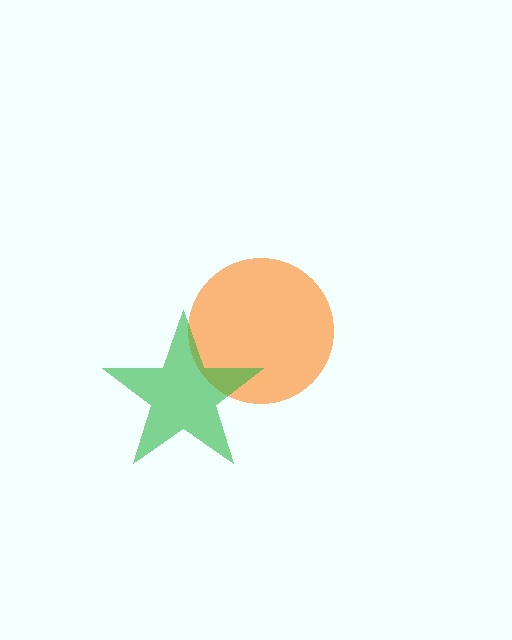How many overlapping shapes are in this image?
There are 2 overlapping shapes in the image.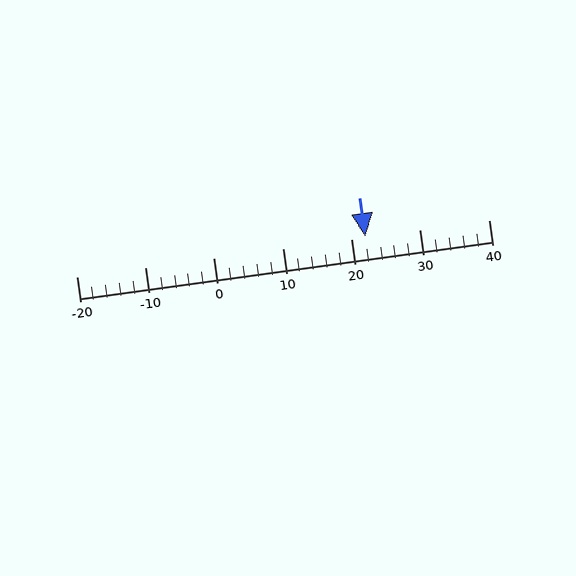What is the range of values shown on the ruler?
The ruler shows values from -20 to 40.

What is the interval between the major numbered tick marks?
The major tick marks are spaced 10 units apart.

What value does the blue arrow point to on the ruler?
The blue arrow points to approximately 22.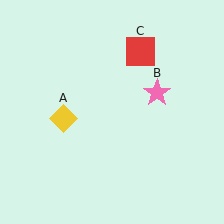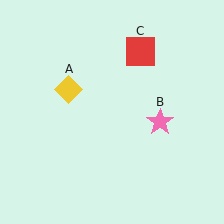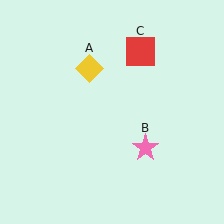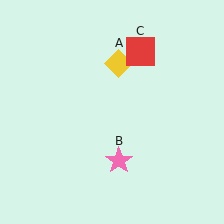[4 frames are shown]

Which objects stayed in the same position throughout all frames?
Red square (object C) remained stationary.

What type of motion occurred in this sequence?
The yellow diamond (object A), pink star (object B) rotated clockwise around the center of the scene.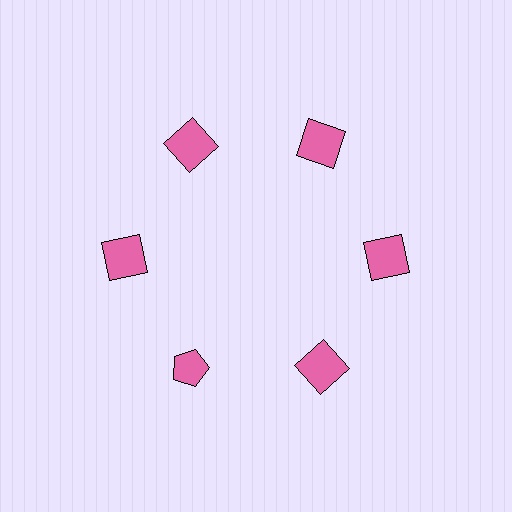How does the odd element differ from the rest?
It has a different shape: pentagon instead of square.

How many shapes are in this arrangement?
There are 6 shapes arranged in a ring pattern.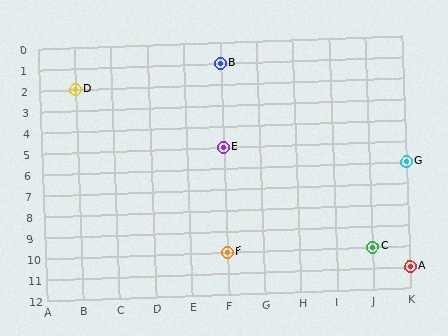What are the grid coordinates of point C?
Point C is at grid coordinates (J, 10).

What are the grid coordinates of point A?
Point A is at grid coordinates (K, 11).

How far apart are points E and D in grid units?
Points E and D are 4 columns and 3 rows apart (about 5.0 grid units diagonally).